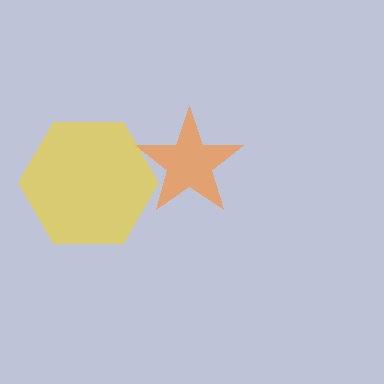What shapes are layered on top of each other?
The layered shapes are: an orange star, a yellow hexagon.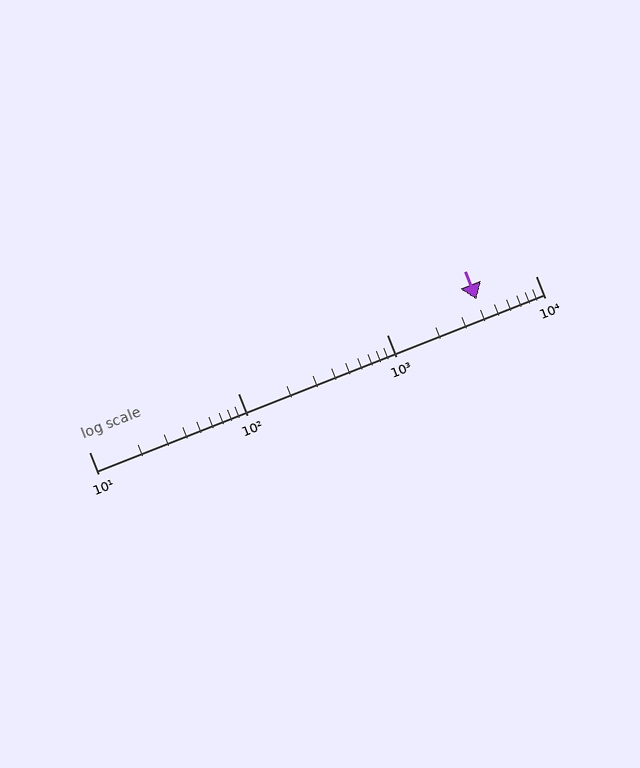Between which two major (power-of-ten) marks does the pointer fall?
The pointer is between 1000 and 10000.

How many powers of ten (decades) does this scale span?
The scale spans 3 decades, from 10 to 10000.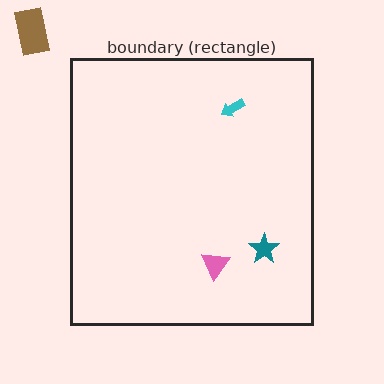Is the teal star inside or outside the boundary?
Inside.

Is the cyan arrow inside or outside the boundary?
Inside.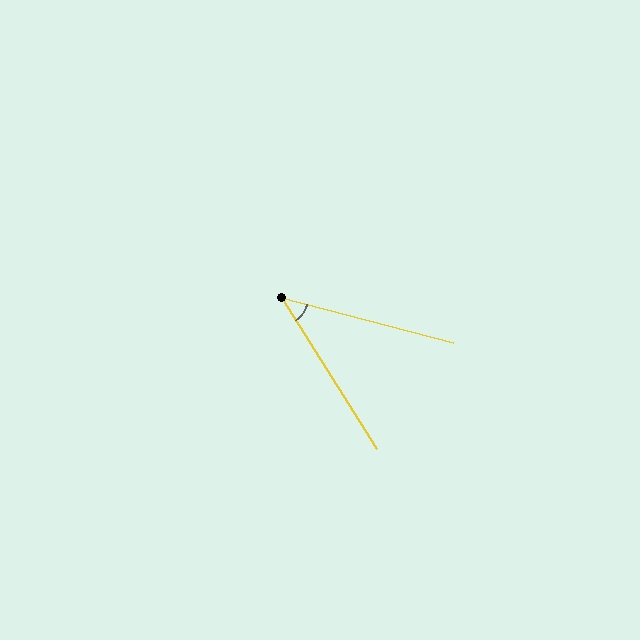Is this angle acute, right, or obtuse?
It is acute.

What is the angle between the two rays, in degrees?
Approximately 43 degrees.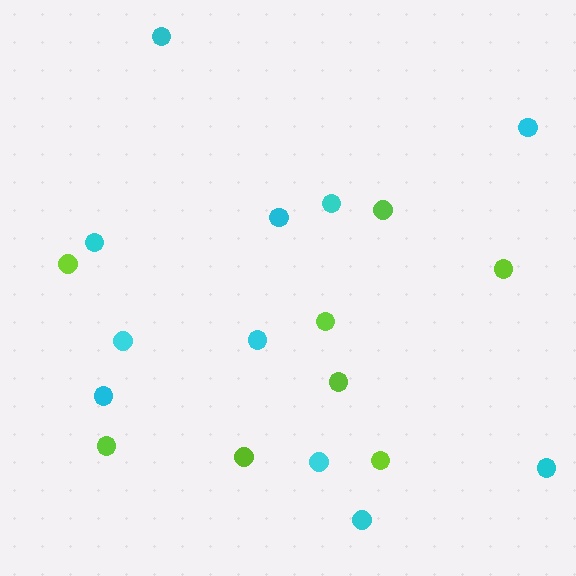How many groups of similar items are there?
There are 2 groups: one group of lime circles (8) and one group of cyan circles (11).